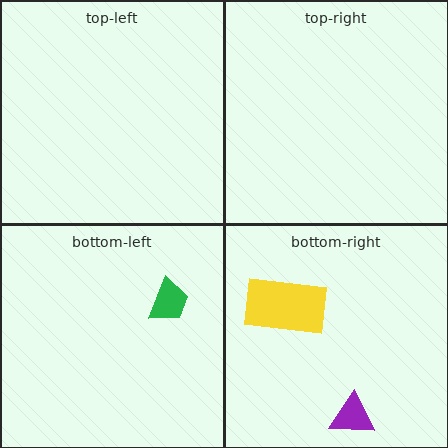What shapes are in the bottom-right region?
The yellow rectangle, the purple triangle.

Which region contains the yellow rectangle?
The bottom-right region.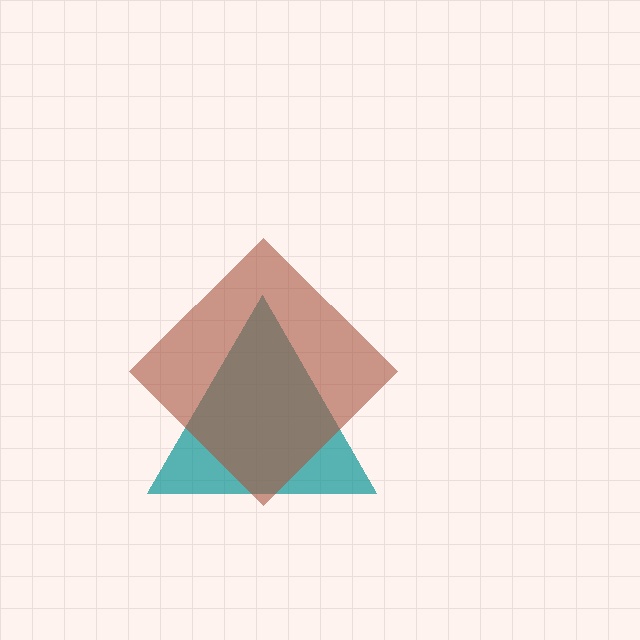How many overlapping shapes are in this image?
There are 2 overlapping shapes in the image.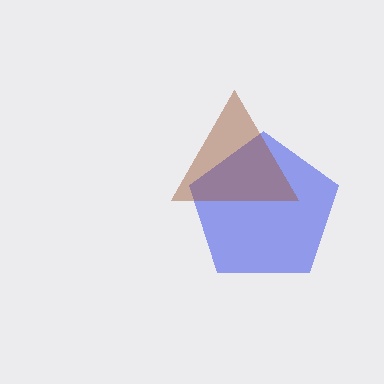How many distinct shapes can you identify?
There are 2 distinct shapes: a blue pentagon, a brown triangle.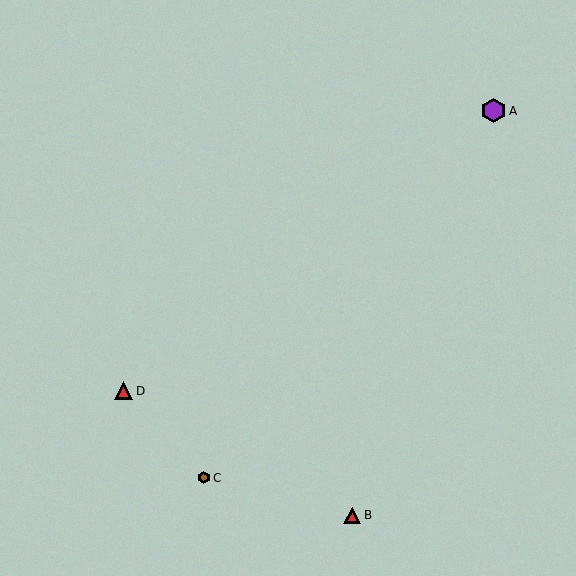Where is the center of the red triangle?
The center of the red triangle is at (352, 515).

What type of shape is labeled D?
Shape D is a red triangle.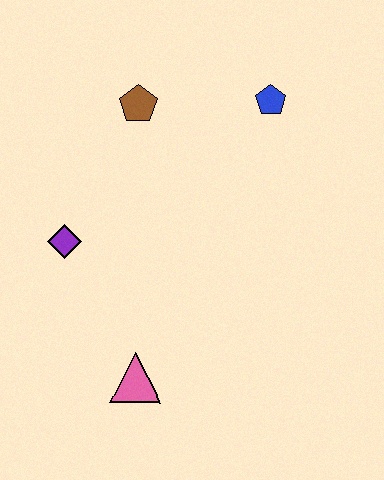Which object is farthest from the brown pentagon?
The pink triangle is farthest from the brown pentagon.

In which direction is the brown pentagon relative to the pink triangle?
The brown pentagon is above the pink triangle.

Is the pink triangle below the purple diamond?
Yes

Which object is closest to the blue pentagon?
The brown pentagon is closest to the blue pentagon.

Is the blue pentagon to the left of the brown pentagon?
No